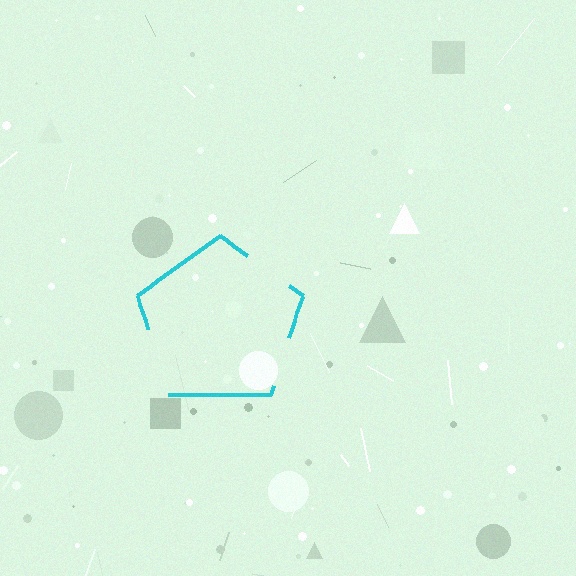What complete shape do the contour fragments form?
The contour fragments form a pentagon.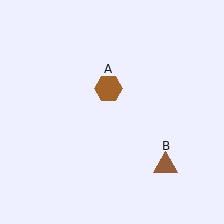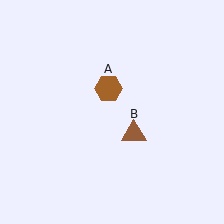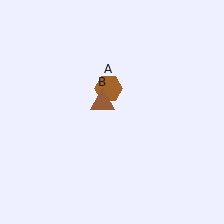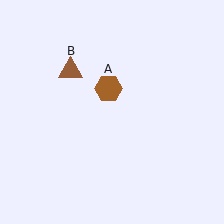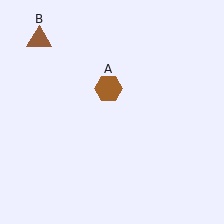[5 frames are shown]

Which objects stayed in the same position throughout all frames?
Brown hexagon (object A) remained stationary.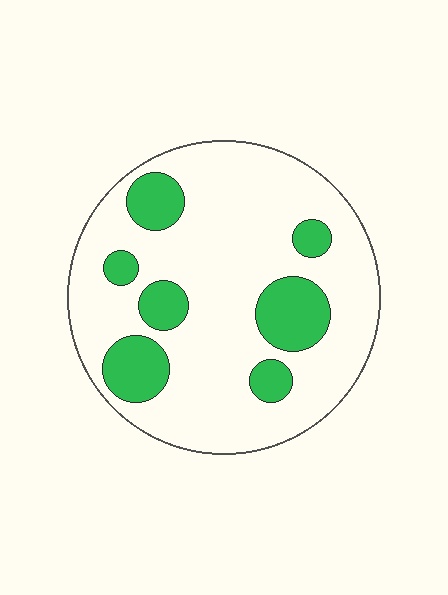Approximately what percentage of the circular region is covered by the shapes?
Approximately 20%.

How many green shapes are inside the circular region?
7.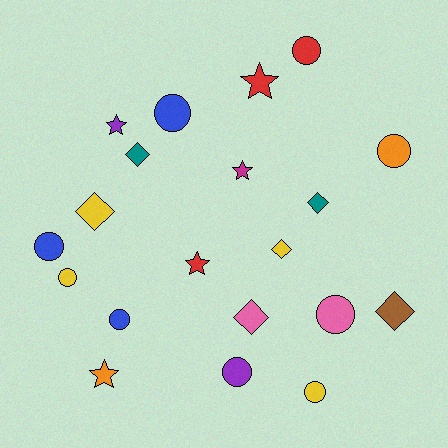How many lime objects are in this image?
There are no lime objects.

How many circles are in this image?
There are 9 circles.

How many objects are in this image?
There are 20 objects.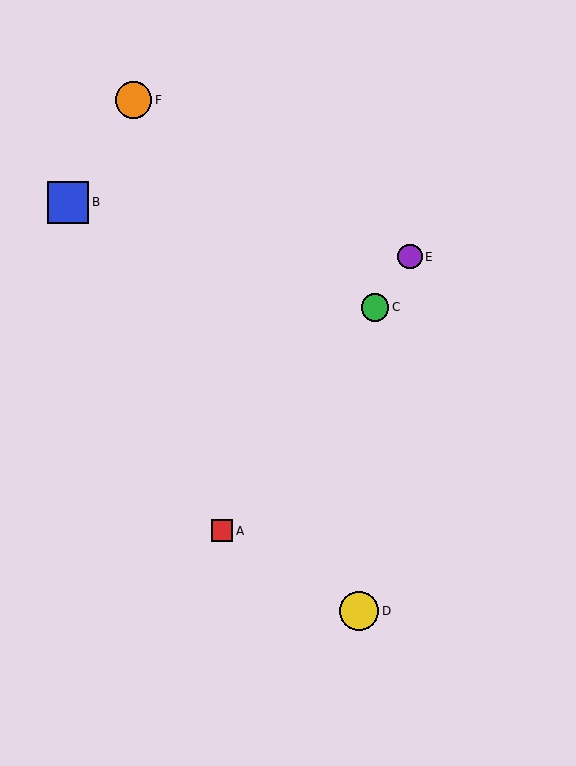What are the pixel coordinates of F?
Object F is at (133, 100).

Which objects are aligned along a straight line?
Objects A, C, E are aligned along a straight line.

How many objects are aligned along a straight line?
3 objects (A, C, E) are aligned along a straight line.